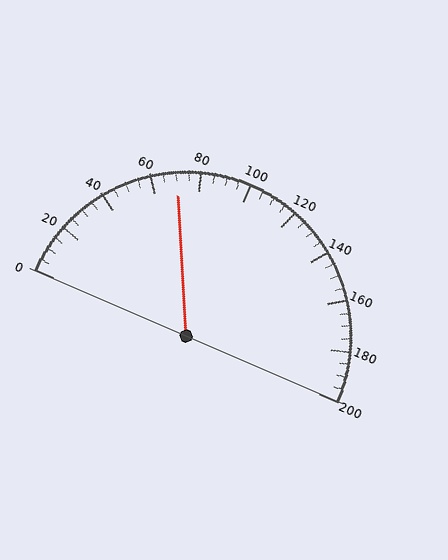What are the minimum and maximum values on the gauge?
The gauge ranges from 0 to 200.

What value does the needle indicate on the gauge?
The needle indicates approximately 70.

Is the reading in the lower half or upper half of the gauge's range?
The reading is in the lower half of the range (0 to 200).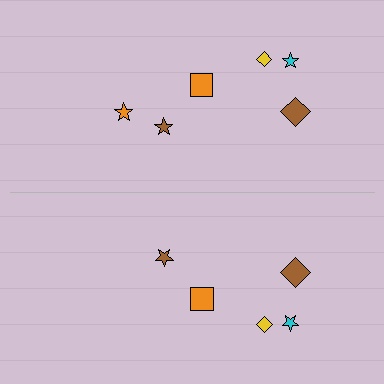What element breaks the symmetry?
A orange star is missing from the bottom side.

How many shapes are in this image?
There are 11 shapes in this image.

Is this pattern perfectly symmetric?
No, the pattern is not perfectly symmetric. A orange star is missing from the bottom side.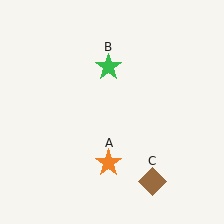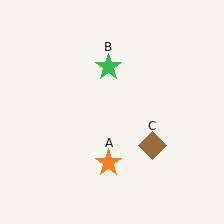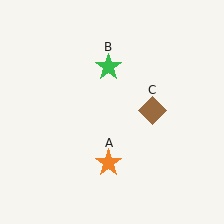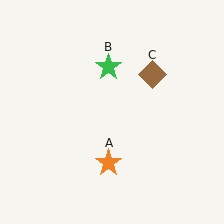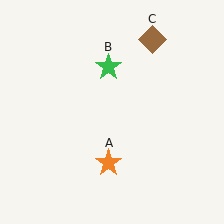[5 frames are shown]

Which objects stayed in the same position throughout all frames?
Orange star (object A) and green star (object B) remained stationary.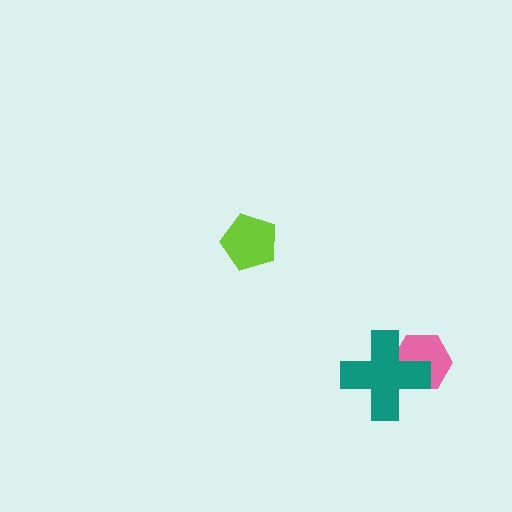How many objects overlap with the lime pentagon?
0 objects overlap with the lime pentagon.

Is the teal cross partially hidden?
No, no other shape covers it.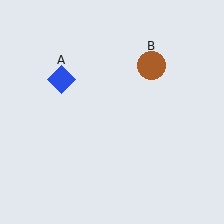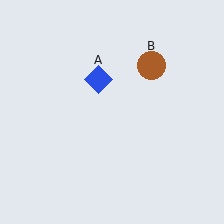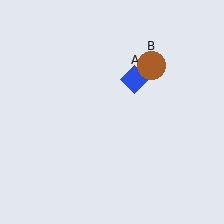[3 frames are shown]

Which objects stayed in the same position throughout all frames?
Brown circle (object B) remained stationary.